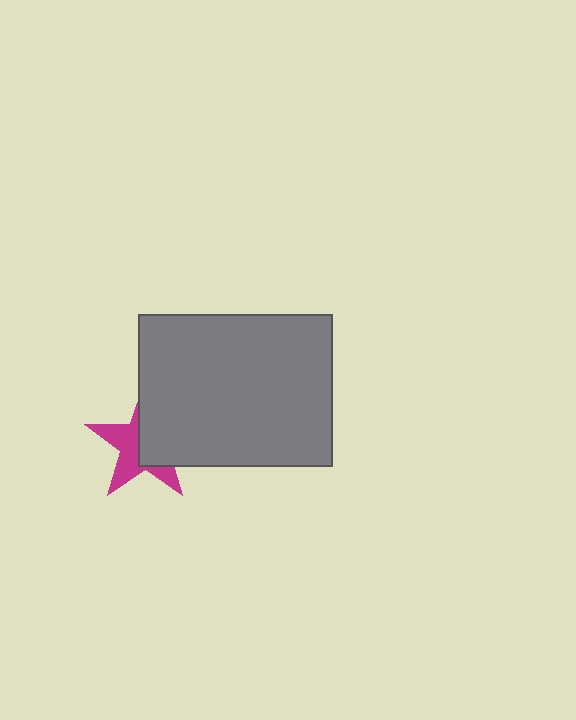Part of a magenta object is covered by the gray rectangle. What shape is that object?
It is a star.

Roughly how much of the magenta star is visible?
About half of it is visible (roughly 47%).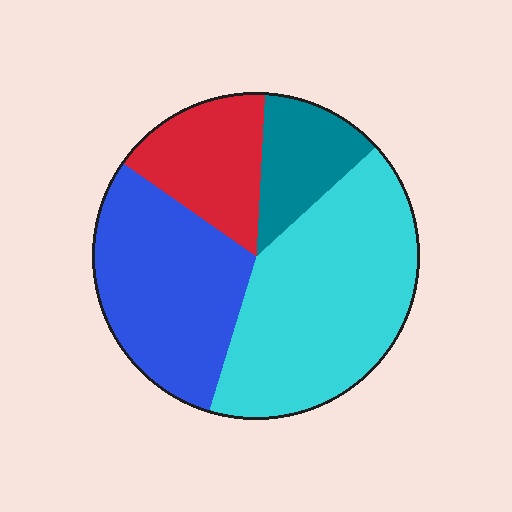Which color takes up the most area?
Cyan, at roughly 40%.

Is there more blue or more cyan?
Cyan.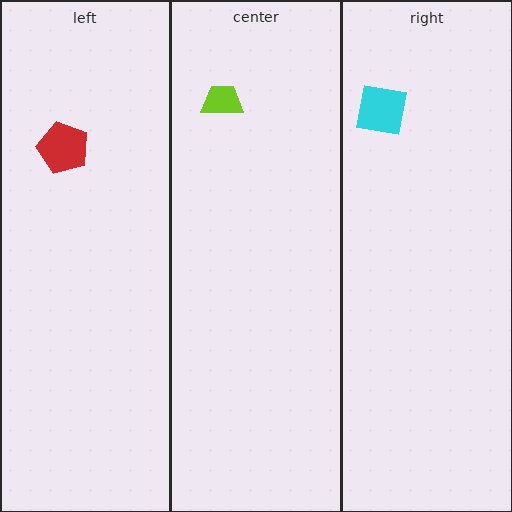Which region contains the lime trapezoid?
The center region.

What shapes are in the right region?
The cyan square.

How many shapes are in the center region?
1.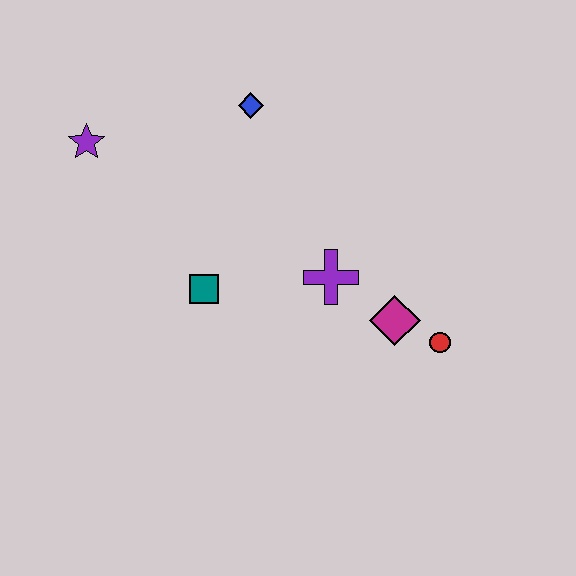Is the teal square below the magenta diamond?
No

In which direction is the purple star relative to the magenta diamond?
The purple star is to the left of the magenta diamond.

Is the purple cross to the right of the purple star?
Yes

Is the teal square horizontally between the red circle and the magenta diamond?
No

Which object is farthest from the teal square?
The red circle is farthest from the teal square.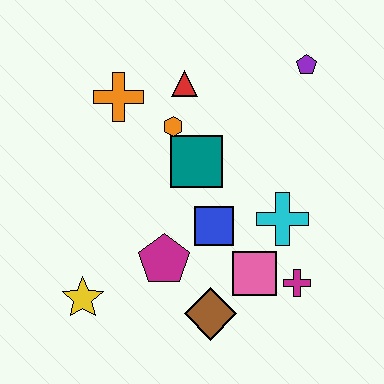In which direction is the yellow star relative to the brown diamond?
The yellow star is to the left of the brown diamond.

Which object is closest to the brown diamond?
The pink square is closest to the brown diamond.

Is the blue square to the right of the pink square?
No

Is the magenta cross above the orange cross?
No